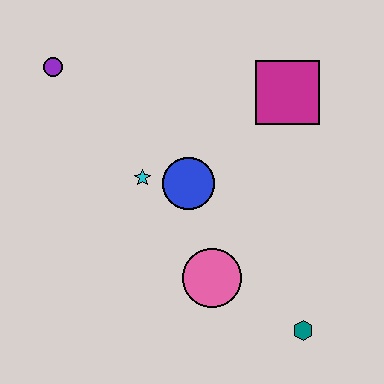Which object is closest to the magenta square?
The blue circle is closest to the magenta square.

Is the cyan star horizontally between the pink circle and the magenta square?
No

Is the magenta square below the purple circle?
Yes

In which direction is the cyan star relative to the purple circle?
The cyan star is below the purple circle.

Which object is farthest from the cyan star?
The teal hexagon is farthest from the cyan star.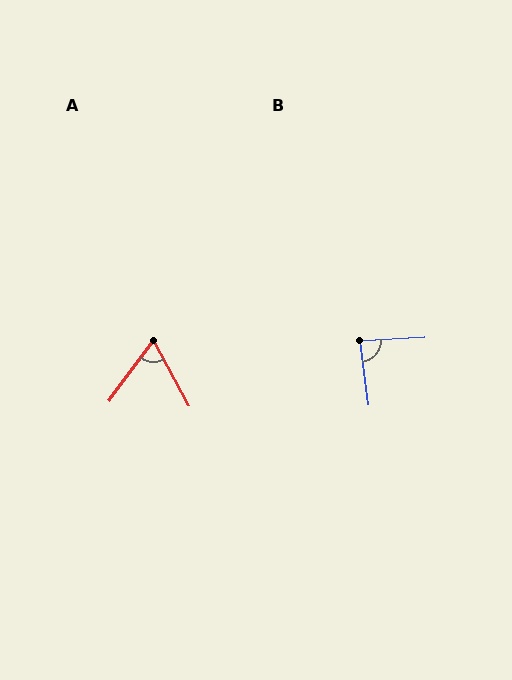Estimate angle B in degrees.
Approximately 85 degrees.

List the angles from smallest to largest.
A (64°), B (85°).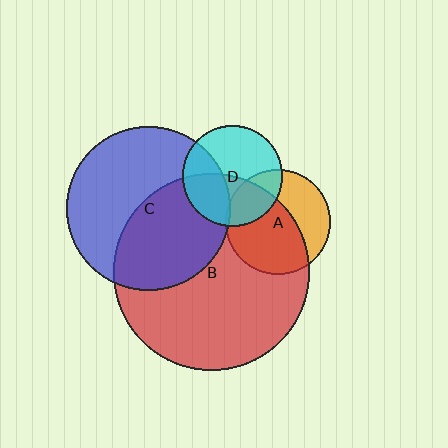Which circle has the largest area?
Circle B (red).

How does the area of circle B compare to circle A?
Approximately 3.5 times.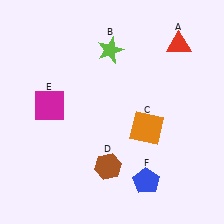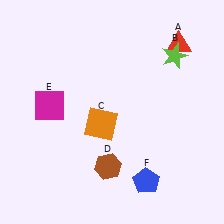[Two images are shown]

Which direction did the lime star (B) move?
The lime star (B) moved right.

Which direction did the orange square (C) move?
The orange square (C) moved left.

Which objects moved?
The objects that moved are: the lime star (B), the orange square (C).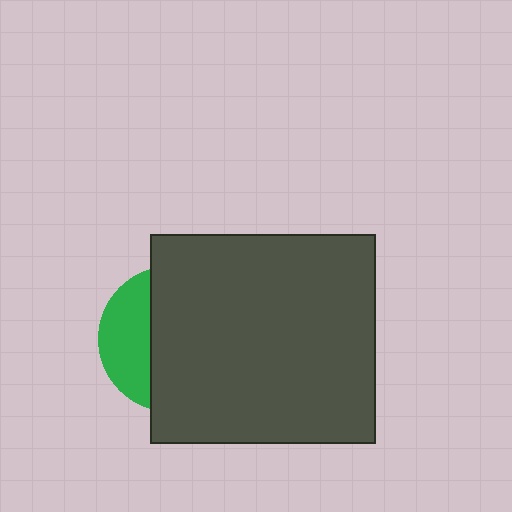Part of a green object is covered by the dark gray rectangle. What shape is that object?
It is a circle.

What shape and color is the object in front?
The object in front is a dark gray rectangle.